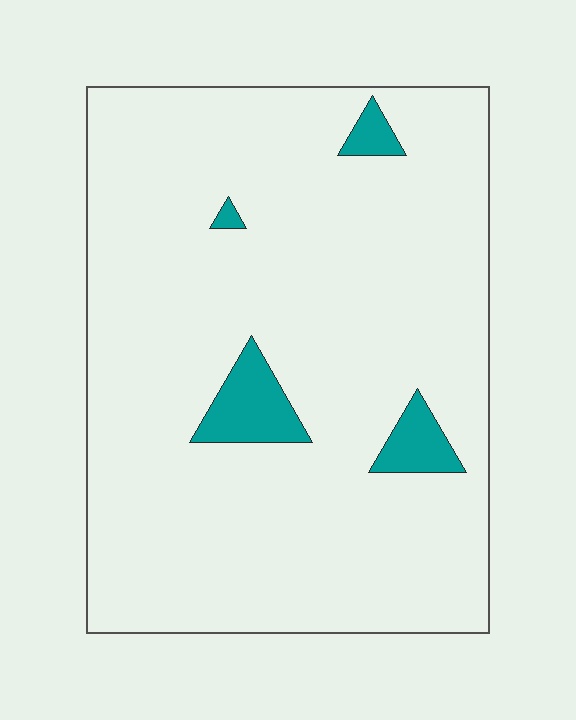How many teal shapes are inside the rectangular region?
4.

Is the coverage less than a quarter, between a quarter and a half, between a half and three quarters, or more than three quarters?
Less than a quarter.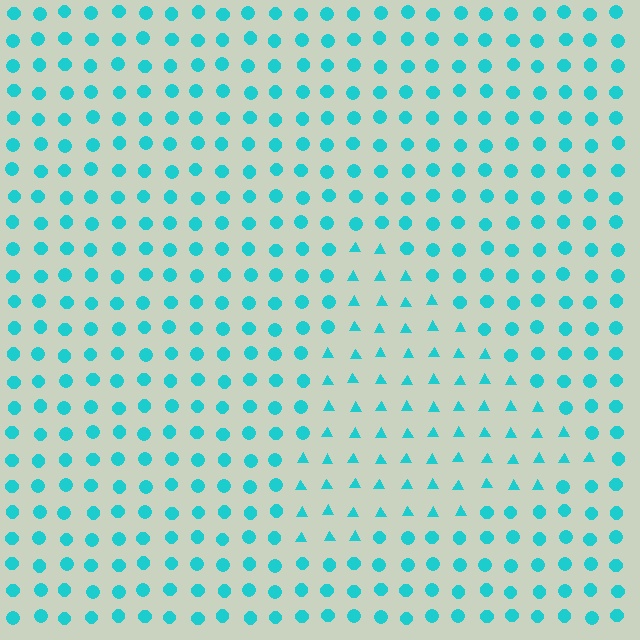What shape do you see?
I see a triangle.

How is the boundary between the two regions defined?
The boundary is defined by a change in element shape: triangles inside vs. circles outside. All elements share the same color and spacing.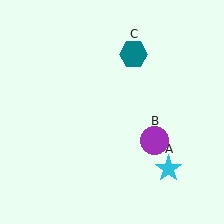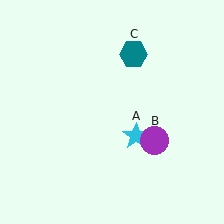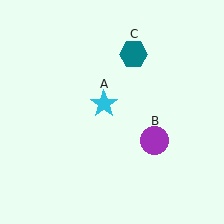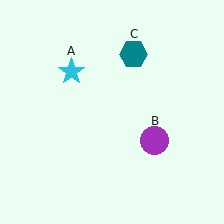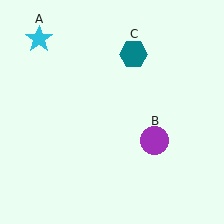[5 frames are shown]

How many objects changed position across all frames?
1 object changed position: cyan star (object A).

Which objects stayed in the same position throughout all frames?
Purple circle (object B) and teal hexagon (object C) remained stationary.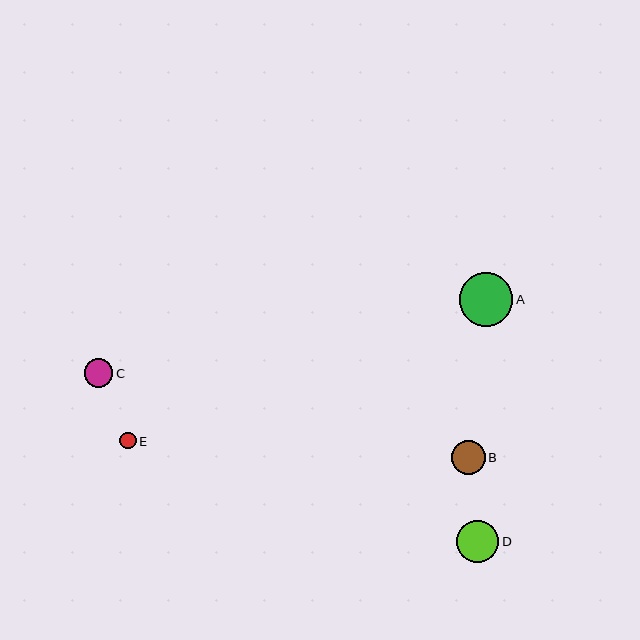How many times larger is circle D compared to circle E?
Circle D is approximately 2.6 times the size of circle E.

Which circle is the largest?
Circle A is the largest with a size of approximately 53 pixels.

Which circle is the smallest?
Circle E is the smallest with a size of approximately 16 pixels.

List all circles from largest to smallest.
From largest to smallest: A, D, B, C, E.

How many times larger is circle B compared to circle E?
Circle B is approximately 2.1 times the size of circle E.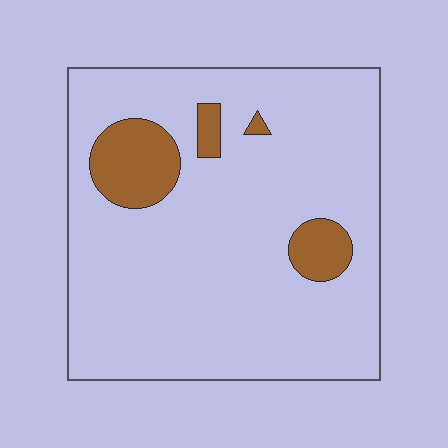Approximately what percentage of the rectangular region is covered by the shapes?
Approximately 10%.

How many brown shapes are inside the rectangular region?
4.